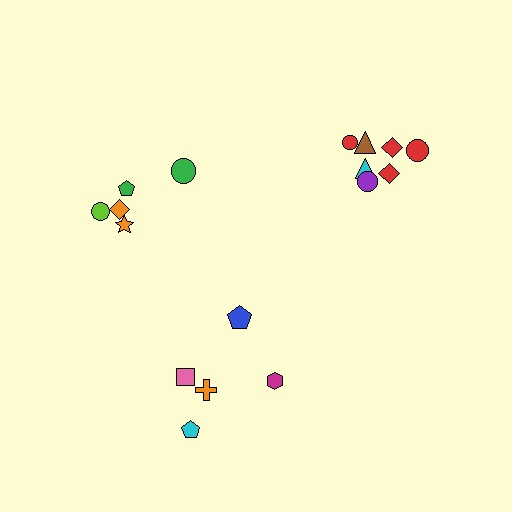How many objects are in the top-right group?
There are 7 objects.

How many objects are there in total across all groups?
There are 17 objects.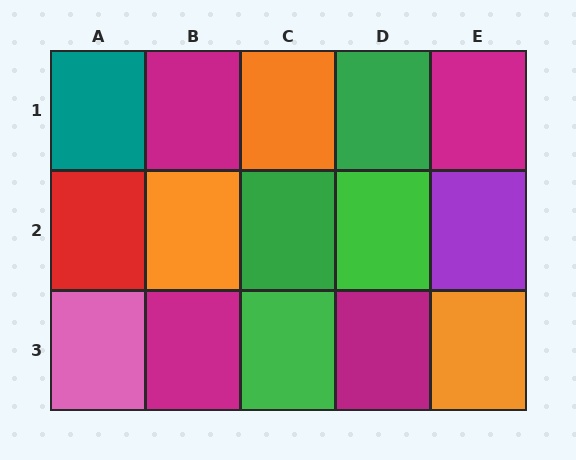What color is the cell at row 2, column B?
Orange.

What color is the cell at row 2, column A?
Red.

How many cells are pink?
1 cell is pink.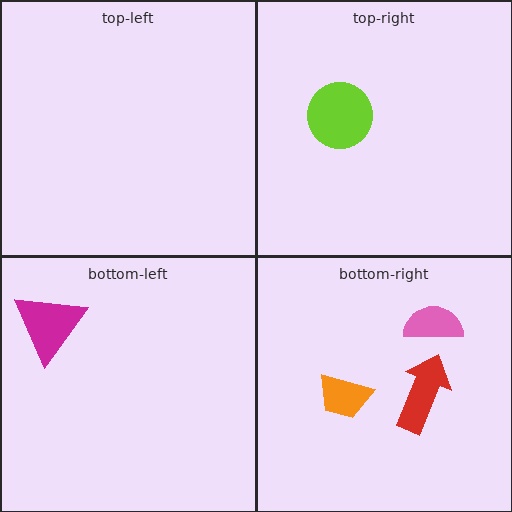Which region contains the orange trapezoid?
The bottom-right region.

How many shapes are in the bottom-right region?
3.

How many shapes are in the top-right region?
1.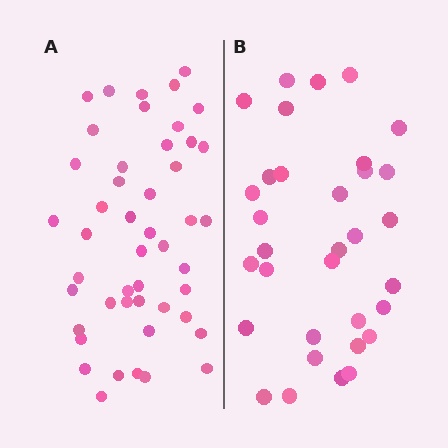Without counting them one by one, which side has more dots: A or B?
Region A (the left region) has more dots.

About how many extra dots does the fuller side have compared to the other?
Region A has approximately 15 more dots than region B.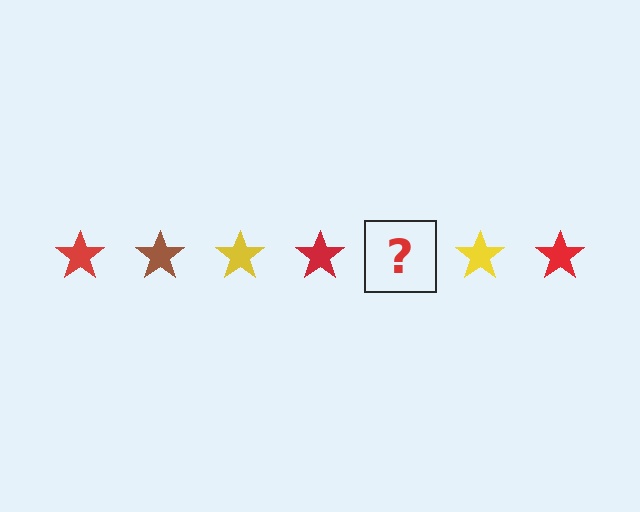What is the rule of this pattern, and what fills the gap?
The rule is that the pattern cycles through red, brown, yellow stars. The gap should be filled with a brown star.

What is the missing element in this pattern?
The missing element is a brown star.